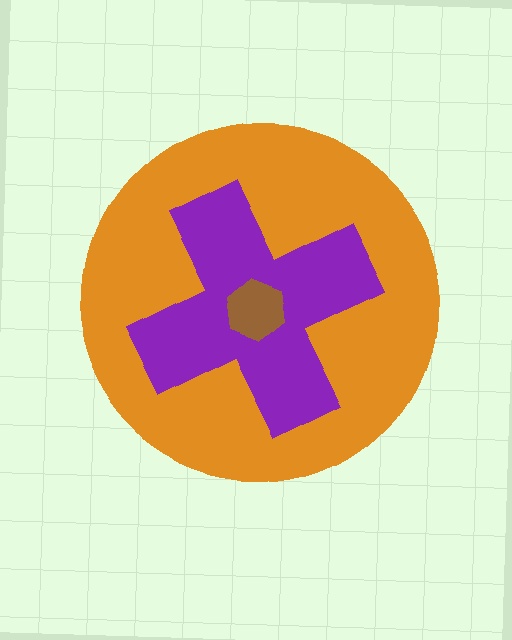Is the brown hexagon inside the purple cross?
Yes.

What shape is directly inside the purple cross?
The brown hexagon.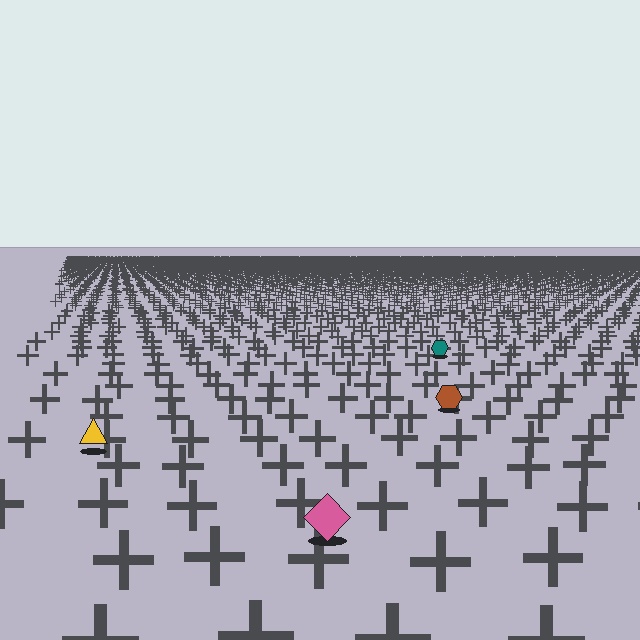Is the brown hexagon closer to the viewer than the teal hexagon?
Yes. The brown hexagon is closer — you can tell from the texture gradient: the ground texture is coarser near it.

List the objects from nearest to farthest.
From nearest to farthest: the pink diamond, the yellow triangle, the brown hexagon, the teal hexagon.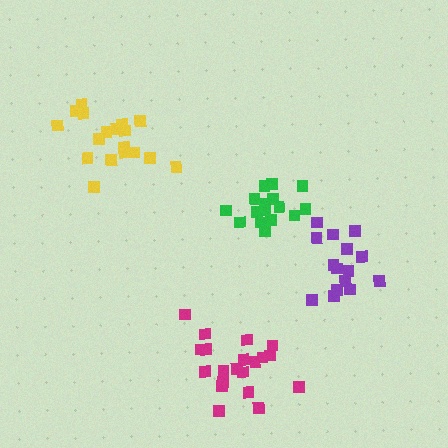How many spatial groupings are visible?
There are 4 spatial groupings.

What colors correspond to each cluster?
The clusters are colored: yellow, green, magenta, purple.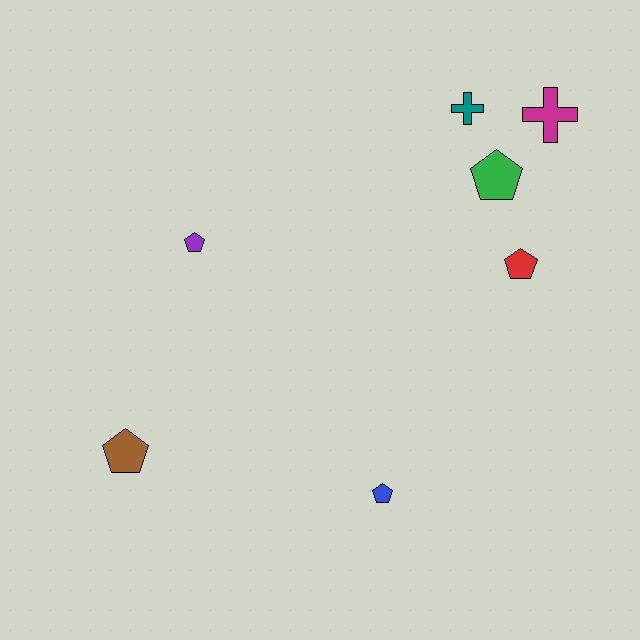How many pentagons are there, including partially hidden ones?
There are 5 pentagons.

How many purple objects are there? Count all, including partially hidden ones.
There is 1 purple object.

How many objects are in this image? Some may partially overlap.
There are 7 objects.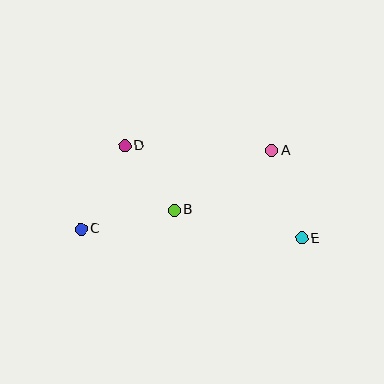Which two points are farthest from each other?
Points C and E are farthest from each other.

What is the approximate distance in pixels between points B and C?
The distance between B and C is approximately 95 pixels.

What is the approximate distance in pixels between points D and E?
The distance between D and E is approximately 200 pixels.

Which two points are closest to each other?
Points B and D are closest to each other.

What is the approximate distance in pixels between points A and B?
The distance between A and B is approximately 114 pixels.